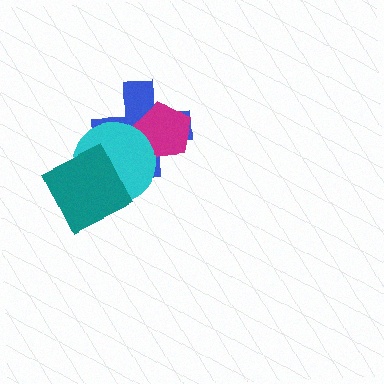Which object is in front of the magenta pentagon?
The cyan circle is in front of the magenta pentagon.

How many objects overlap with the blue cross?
3 objects overlap with the blue cross.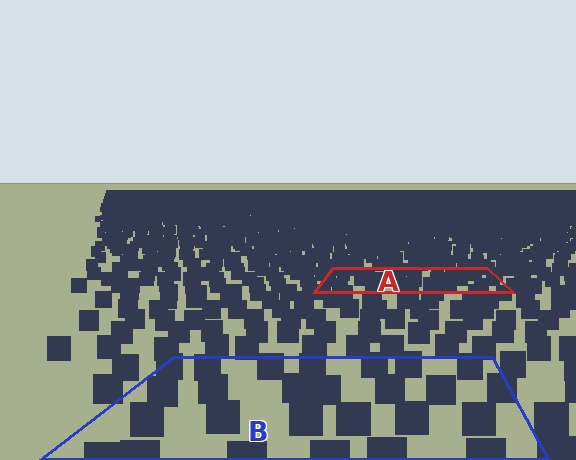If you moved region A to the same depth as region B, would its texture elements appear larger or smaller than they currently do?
They would appear larger. At a closer depth, the same texture elements are projected at a bigger on-screen size.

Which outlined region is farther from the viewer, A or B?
Region A is farther from the viewer — the texture elements inside it appear smaller and more densely packed.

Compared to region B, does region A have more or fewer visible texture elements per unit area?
Region A has more texture elements per unit area — they are packed more densely because it is farther away.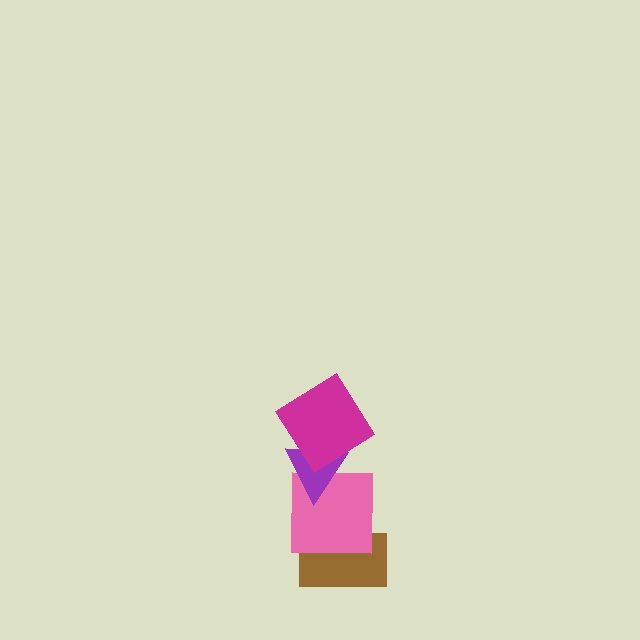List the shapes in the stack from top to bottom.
From top to bottom: the magenta diamond, the purple triangle, the pink square, the brown rectangle.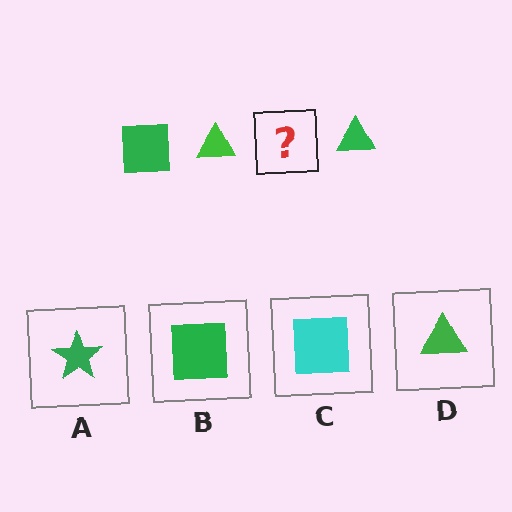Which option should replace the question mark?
Option B.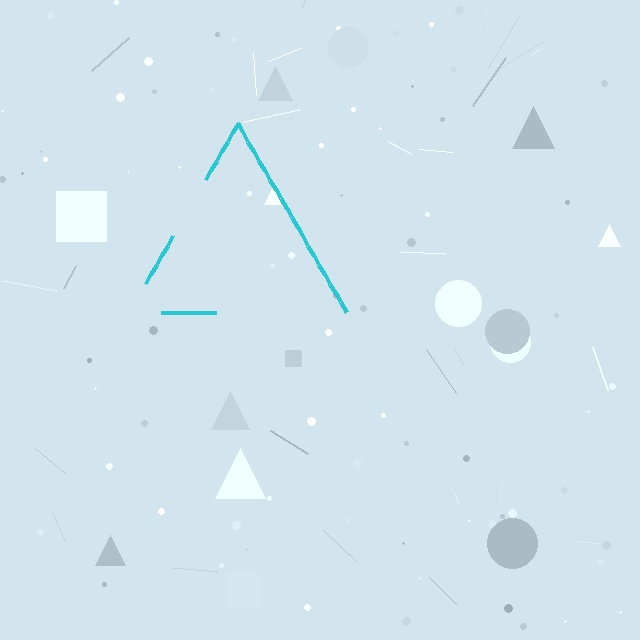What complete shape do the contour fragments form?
The contour fragments form a triangle.